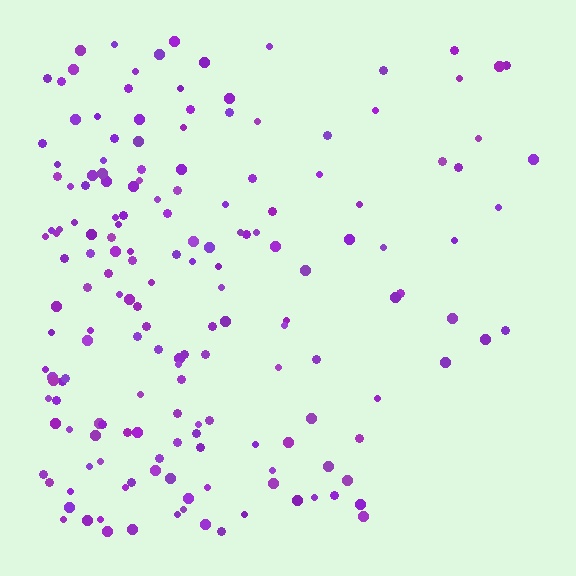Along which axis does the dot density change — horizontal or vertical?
Horizontal.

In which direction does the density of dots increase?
From right to left, with the left side densest.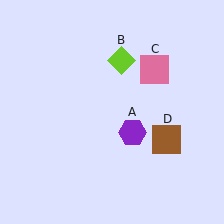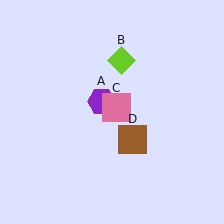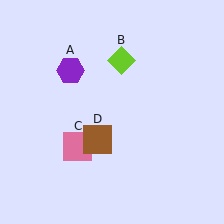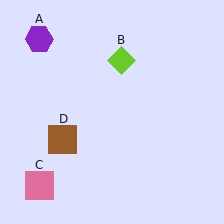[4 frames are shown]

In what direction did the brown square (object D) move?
The brown square (object D) moved left.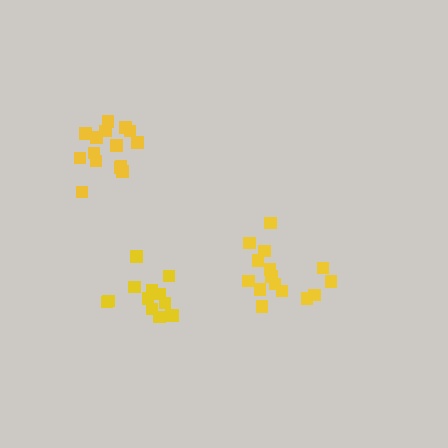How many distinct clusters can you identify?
There are 3 distinct clusters.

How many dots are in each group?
Group 1: 15 dots, Group 2: 15 dots, Group 3: 13 dots (43 total).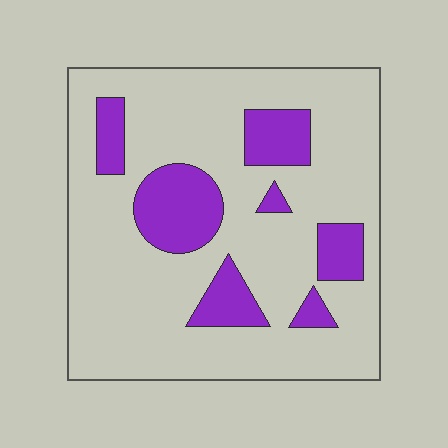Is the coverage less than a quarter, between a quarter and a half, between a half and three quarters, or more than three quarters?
Less than a quarter.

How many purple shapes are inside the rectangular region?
7.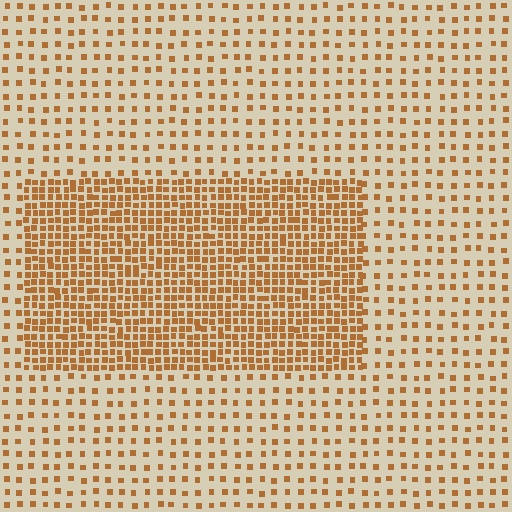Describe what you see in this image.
The image contains small brown elements arranged at two different densities. A rectangle-shaped region is visible where the elements are more densely packed than the surrounding area.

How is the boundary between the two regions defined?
The boundary is defined by a change in element density (approximately 2.7x ratio). All elements are the same color, size, and shape.